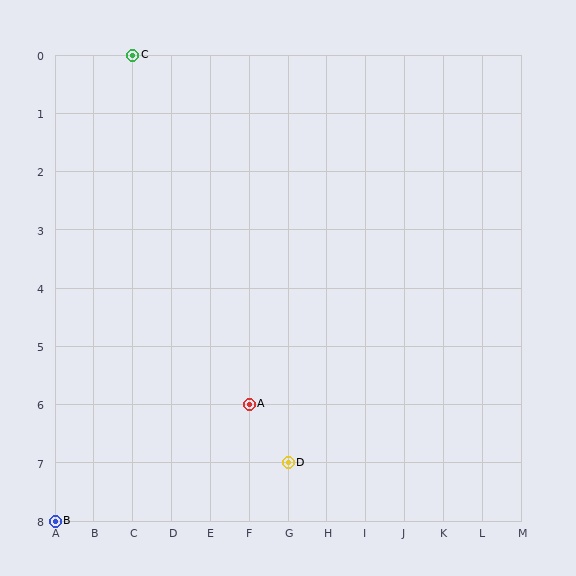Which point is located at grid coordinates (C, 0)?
Point C is at (C, 0).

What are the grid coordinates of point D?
Point D is at grid coordinates (G, 7).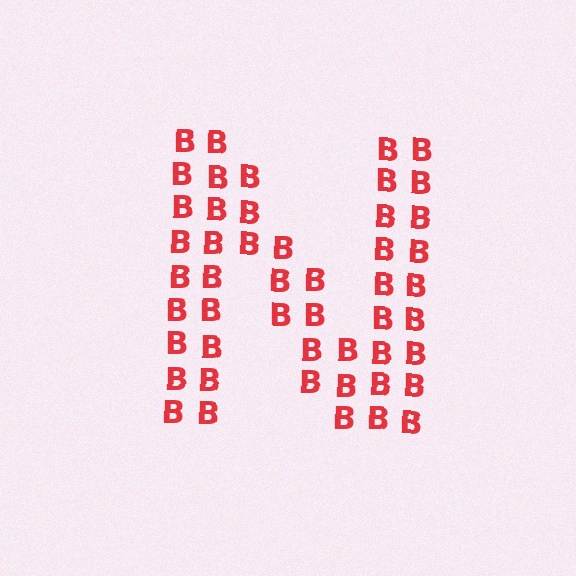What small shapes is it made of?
It is made of small letter B's.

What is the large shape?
The large shape is the letter N.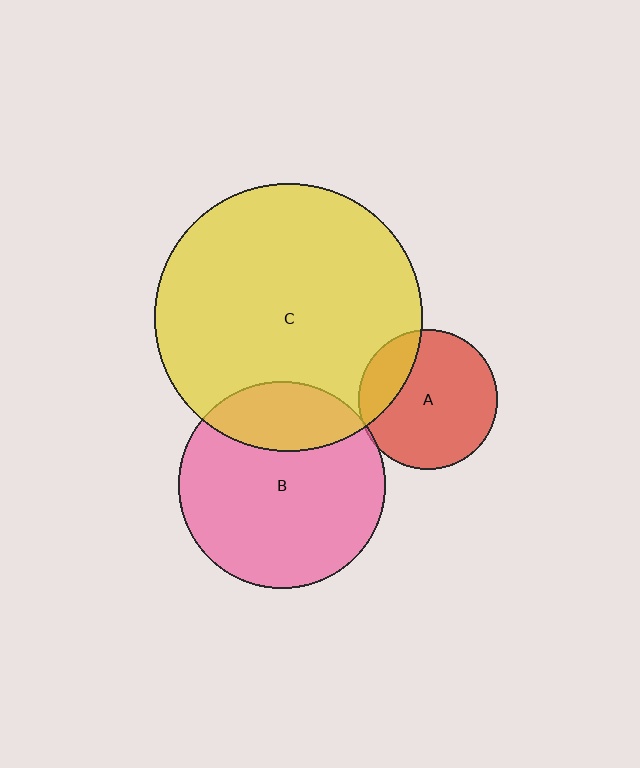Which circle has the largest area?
Circle C (yellow).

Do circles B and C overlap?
Yes.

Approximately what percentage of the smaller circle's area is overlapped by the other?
Approximately 25%.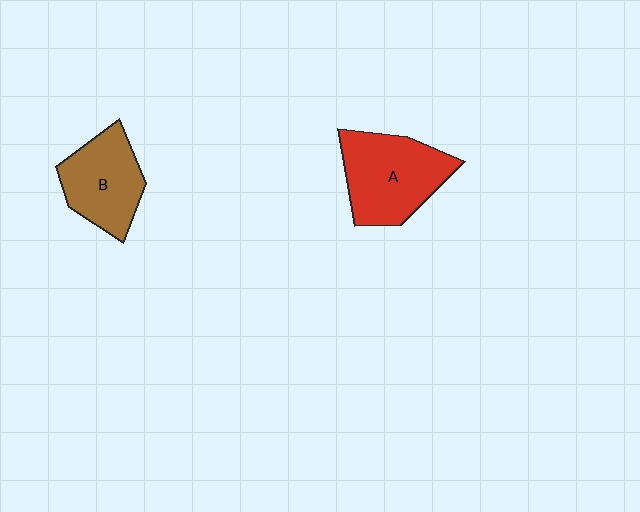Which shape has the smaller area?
Shape B (brown).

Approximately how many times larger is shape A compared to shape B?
Approximately 1.2 times.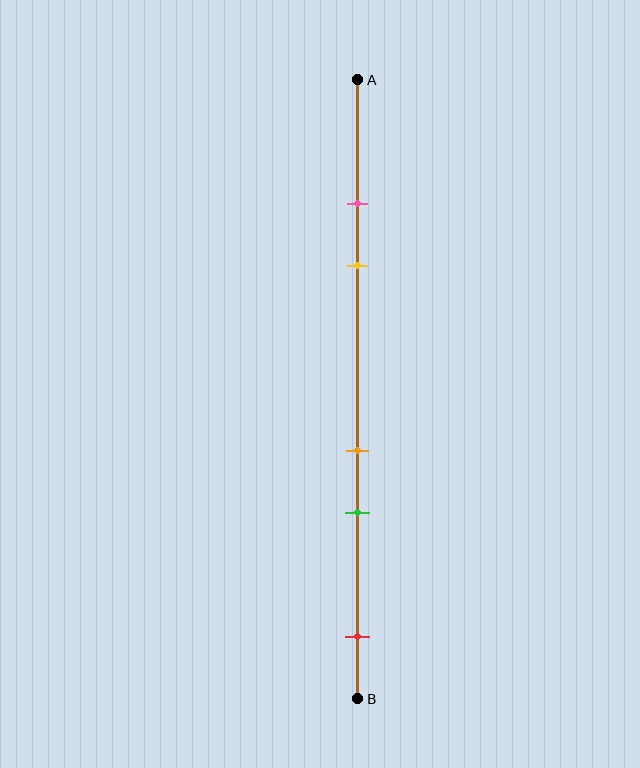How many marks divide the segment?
There are 5 marks dividing the segment.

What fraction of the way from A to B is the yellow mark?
The yellow mark is approximately 30% (0.3) of the way from A to B.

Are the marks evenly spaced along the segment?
No, the marks are not evenly spaced.